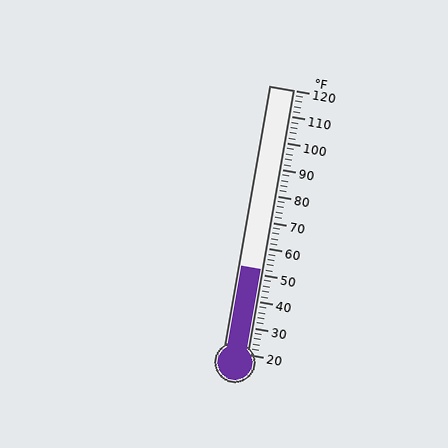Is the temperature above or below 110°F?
The temperature is below 110°F.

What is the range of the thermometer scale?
The thermometer scale ranges from 20°F to 120°F.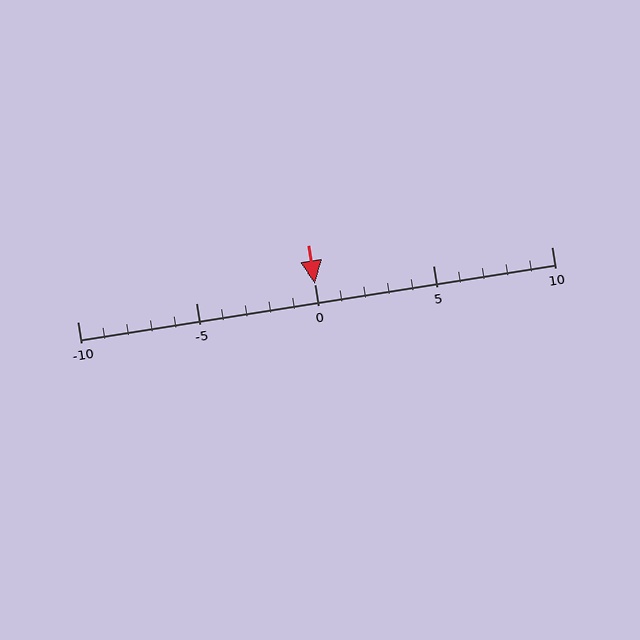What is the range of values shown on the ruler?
The ruler shows values from -10 to 10.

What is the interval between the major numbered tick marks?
The major tick marks are spaced 5 units apart.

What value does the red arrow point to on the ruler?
The red arrow points to approximately 0.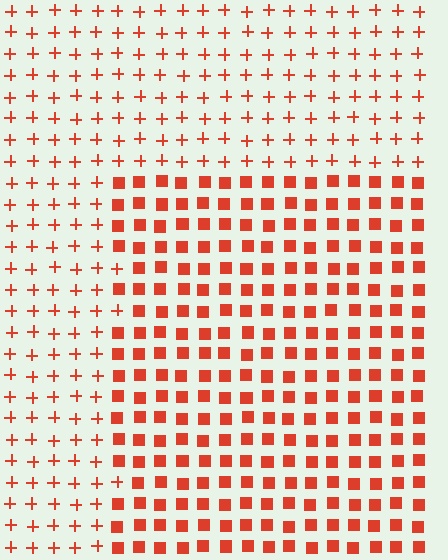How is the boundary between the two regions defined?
The boundary is defined by a change in element shape: squares inside vs. plus signs outside. All elements share the same color and spacing.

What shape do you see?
I see a rectangle.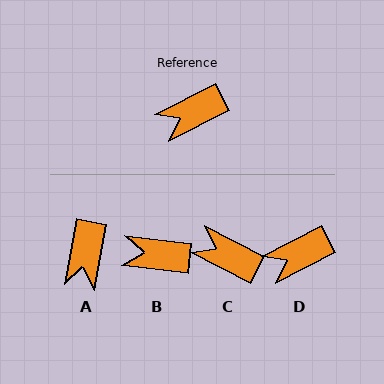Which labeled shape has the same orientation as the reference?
D.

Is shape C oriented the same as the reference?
No, it is off by about 54 degrees.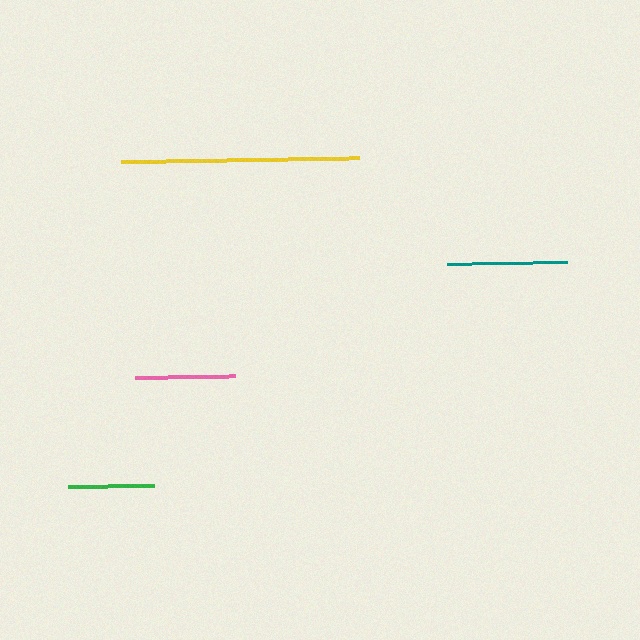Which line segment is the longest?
The yellow line is the longest at approximately 238 pixels.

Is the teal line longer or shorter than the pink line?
The teal line is longer than the pink line.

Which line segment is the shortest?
The green line is the shortest at approximately 86 pixels.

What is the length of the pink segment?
The pink segment is approximately 100 pixels long.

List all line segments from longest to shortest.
From longest to shortest: yellow, teal, pink, green.